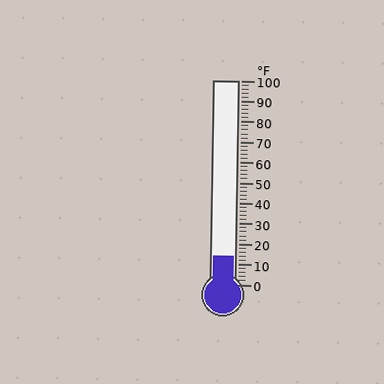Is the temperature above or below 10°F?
The temperature is above 10°F.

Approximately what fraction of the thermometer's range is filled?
The thermometer is filled to approximately 15% of its range.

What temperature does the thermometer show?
The thermometer shows approximately 14°F.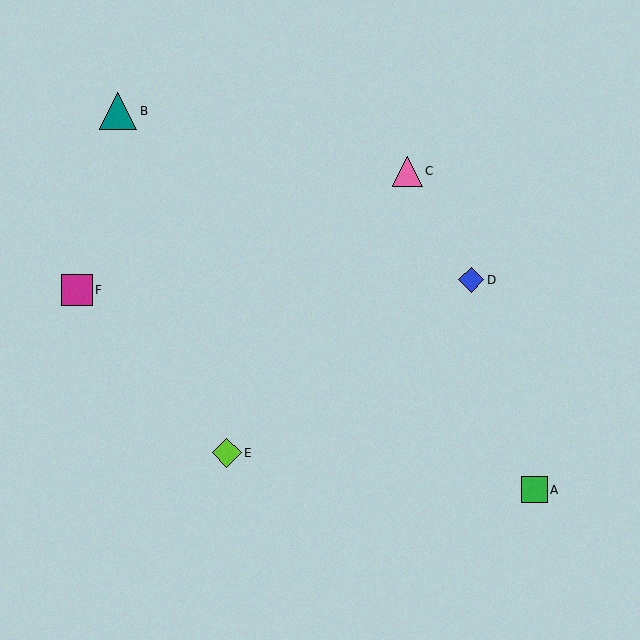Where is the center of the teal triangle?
The center of the teal triangle is at (118, 111).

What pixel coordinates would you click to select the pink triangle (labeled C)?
Click at (407, 171) to select the pink triangle C.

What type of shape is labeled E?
Shape E is a lime diamond.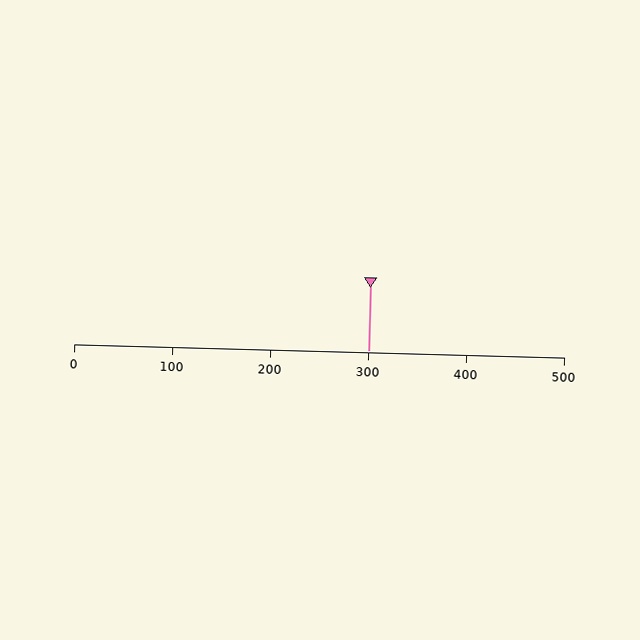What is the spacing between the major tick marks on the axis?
The major ticks are spaced 100 apart.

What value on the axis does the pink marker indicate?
The marker indicates approximately 300.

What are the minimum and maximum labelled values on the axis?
The axis runs from 0 to 500.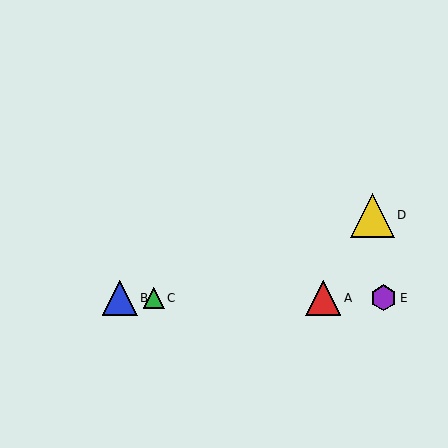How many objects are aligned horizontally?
4 objects (A, B, C, E) are aligned horizontally.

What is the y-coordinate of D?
Object D is at y≈215.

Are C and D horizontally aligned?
No, C is at y≈298 and D is at y≈215.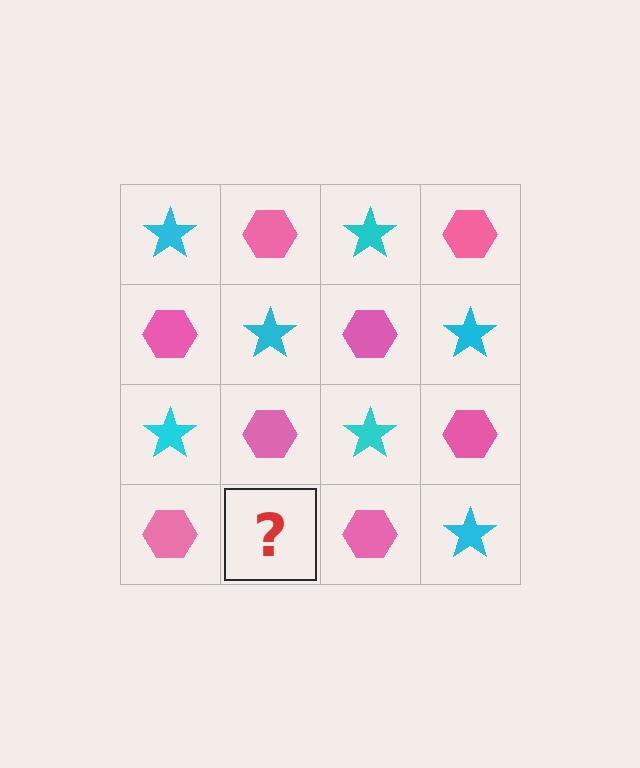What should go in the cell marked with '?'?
The missing cell should contain a cyan star.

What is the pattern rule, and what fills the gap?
The rule is that it alternates cyan star and pink hexagon in a checkerboard pattern. The gap should be filled with a cyan star.